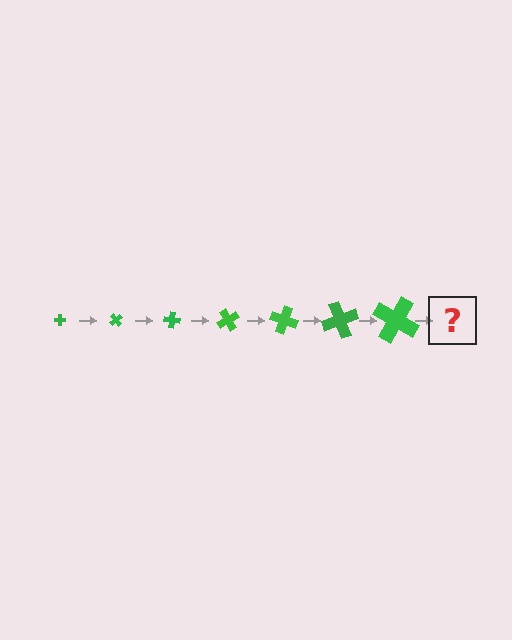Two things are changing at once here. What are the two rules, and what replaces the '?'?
The two rules are that the cross grows larger each step and it rotates 50 degrees each step. The '?' should be a cross, larger than the previous one and rotated 350 degrees from the start.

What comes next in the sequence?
The next element should be a cross, larger than the previous one and rotated 350 degrees from the start.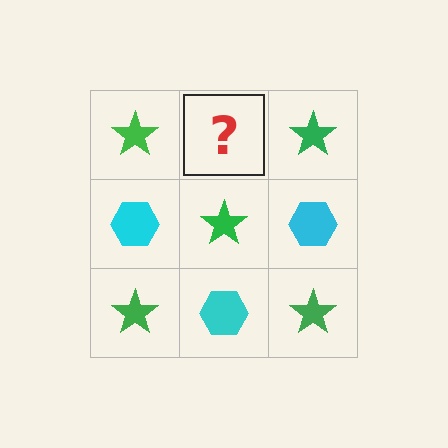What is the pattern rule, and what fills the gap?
The rule is that it alternates green star and cyan hexagon in a checkerboard pattern. The gap should be filled with a cyan hexagon.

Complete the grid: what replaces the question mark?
The question mark should be replaced with a cyan hexagon.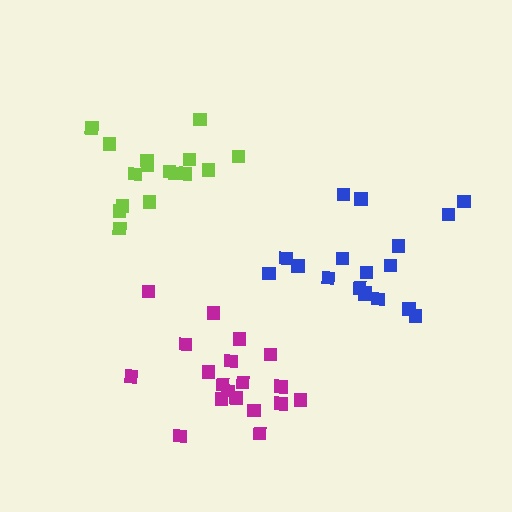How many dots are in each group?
Group 1: 19 dots, Group 2: 18 dots, Group 3: 16 dots (53 total).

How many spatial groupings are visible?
There are 3 spatial groupings.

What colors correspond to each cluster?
The clusters are colored: magenta, blue, lime.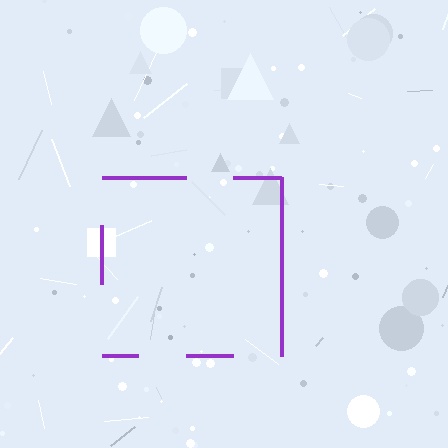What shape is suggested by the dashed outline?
The dashed outline suggests a square.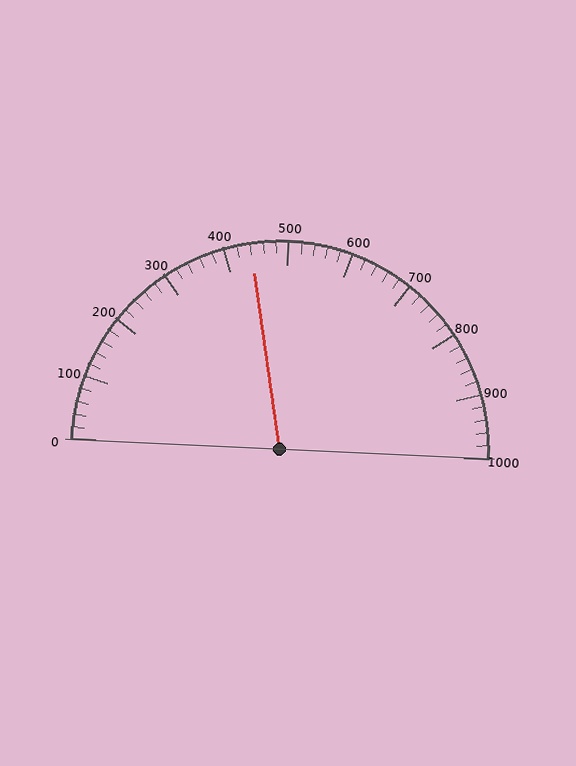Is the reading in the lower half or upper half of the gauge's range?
The reading is in the lower half of the range (0 to 1000).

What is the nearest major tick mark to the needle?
The nearest major tick mark is 400.